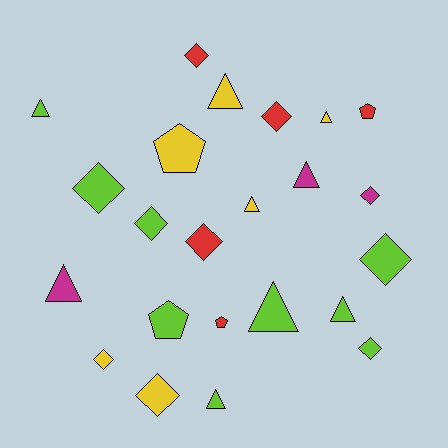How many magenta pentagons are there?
There are no magenta pentagons.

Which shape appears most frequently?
Diamond, with 10 objects.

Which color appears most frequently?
Lime, with 9 objects.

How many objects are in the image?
There are 23 objects.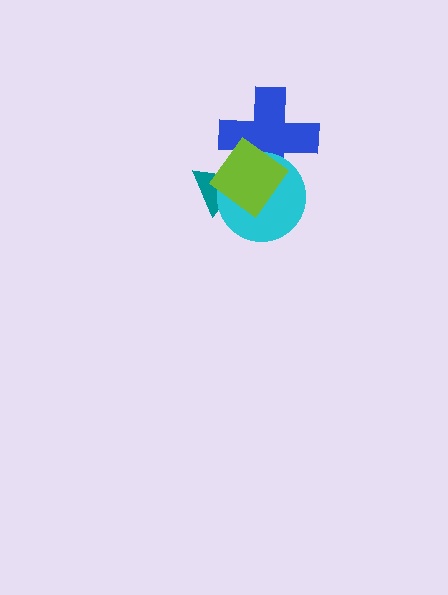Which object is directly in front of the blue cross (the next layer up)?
The cyan circle is directly in front of the blue cross.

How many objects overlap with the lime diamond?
3 objects overlap with the lime diamond.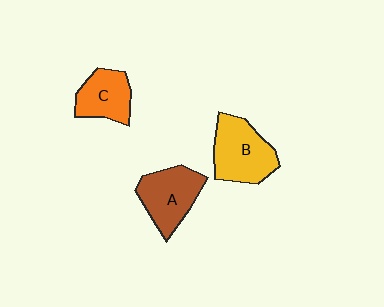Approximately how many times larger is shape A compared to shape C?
Approximately 1.3 times.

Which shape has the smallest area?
Shape C (orange).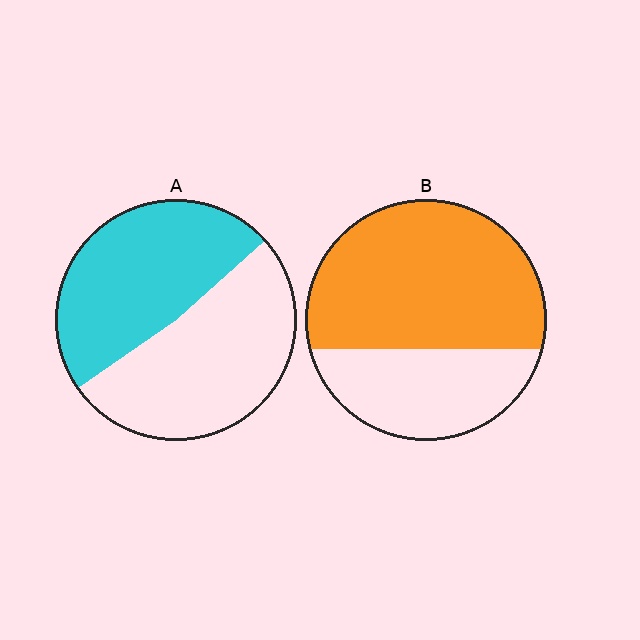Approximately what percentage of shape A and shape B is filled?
A is approximately 50% and B is approximately 65%.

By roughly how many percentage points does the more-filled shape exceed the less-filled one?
By roughly 15 percentage points (B over A).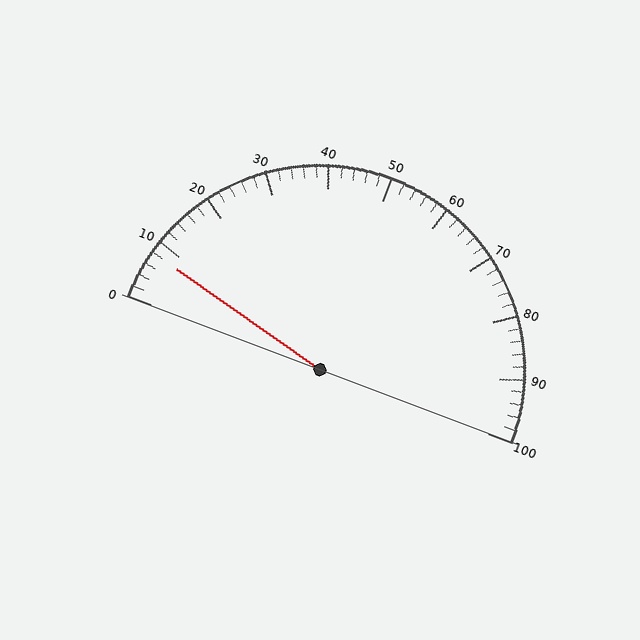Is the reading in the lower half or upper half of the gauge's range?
The reading is in the lower half of the range (0 to 100).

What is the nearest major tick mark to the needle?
The nearest major tick mark is 10.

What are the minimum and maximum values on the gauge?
The gauge ranges from 0 to 100.